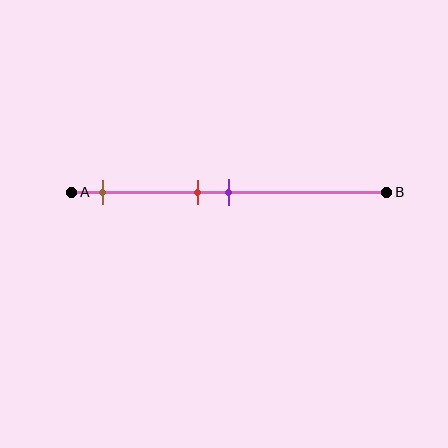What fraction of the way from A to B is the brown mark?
The brown mark is approximately 10% (0.1) of the way from A to B.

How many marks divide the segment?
There are 3 marks dividing the segment.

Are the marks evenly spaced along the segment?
No, the marks are not evenly spaced.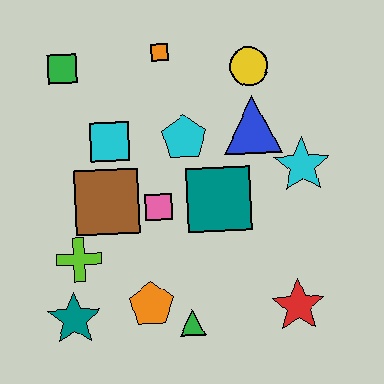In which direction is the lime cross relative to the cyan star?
The lime cross is to the left of the cyan star.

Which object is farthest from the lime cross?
The yellow circle is farthest from the lime cross.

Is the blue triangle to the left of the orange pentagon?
No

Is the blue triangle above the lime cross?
Yes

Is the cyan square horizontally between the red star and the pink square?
No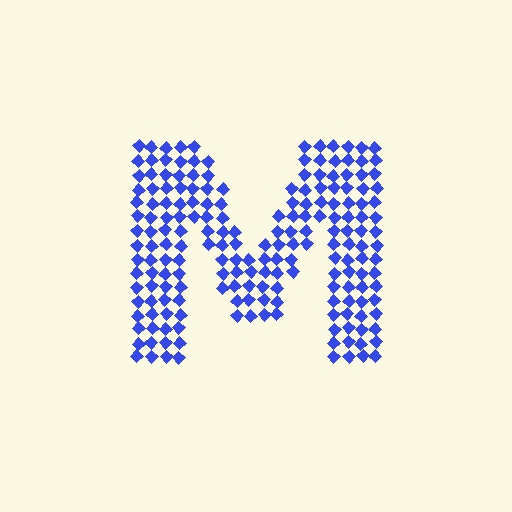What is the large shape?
The large shape is the letter M.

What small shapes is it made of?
It is made of small diamonds.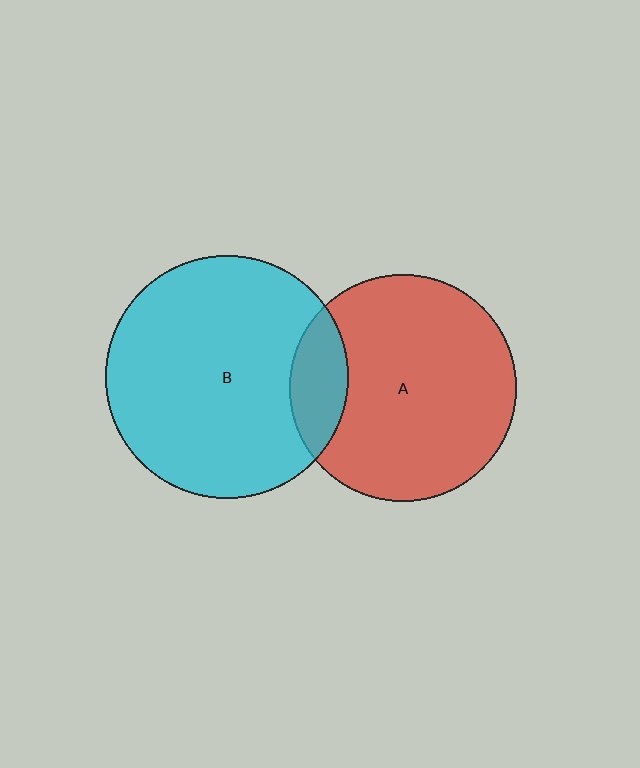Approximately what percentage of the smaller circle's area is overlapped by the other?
Approximately 15%.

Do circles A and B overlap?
Yes.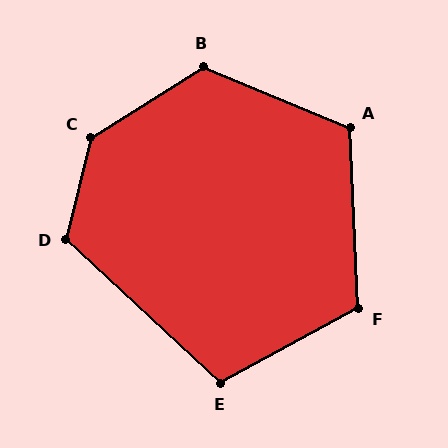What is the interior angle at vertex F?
Approximately 116 degrees (obtuse).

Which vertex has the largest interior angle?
C, at approximately 136 degrees.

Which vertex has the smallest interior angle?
E, at approximately 109 degrees.